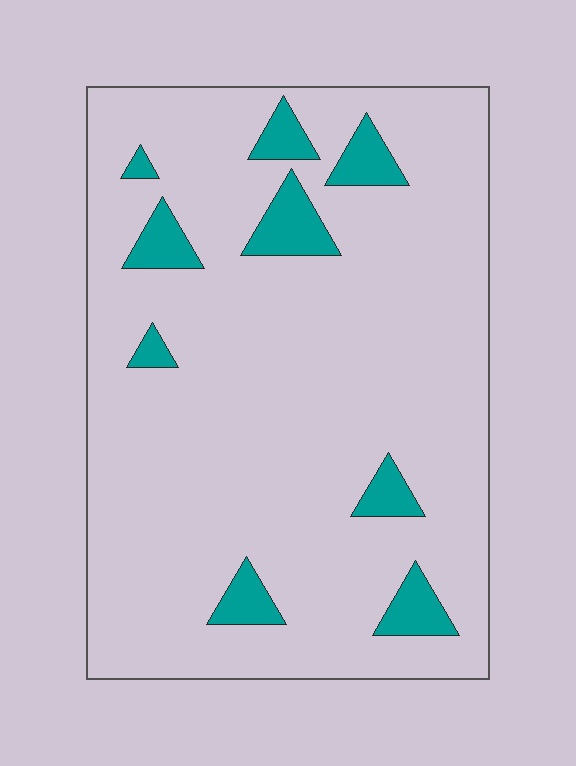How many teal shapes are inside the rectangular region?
9.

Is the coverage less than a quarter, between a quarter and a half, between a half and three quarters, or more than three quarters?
Less than a quarter.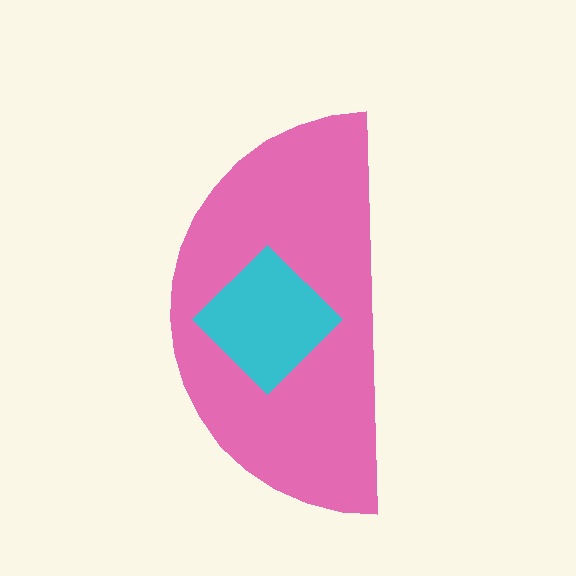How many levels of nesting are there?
2.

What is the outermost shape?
The pink semicircle.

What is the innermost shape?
The cyan diamond.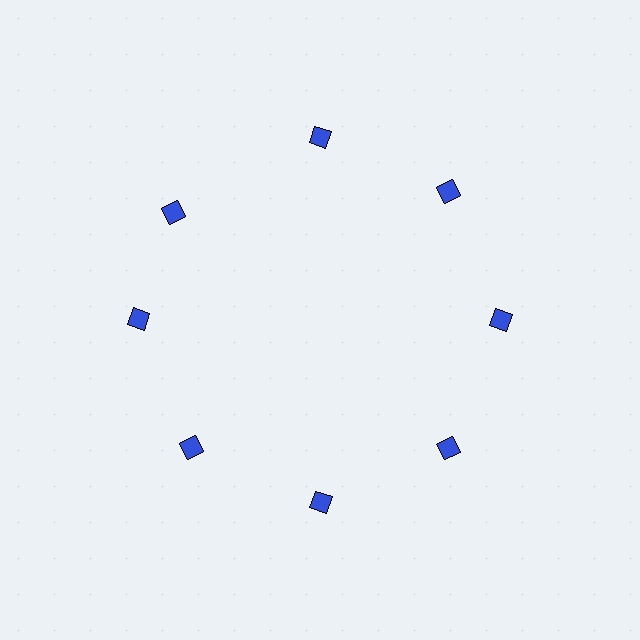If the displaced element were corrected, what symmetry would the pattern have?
It would have 8-fold rotational symmetry — the pattern would map onto itself every 45 degrees.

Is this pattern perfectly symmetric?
No. The 8 blue diamonds are arranged in a ring, but one element near the 10 o'clock position is rotated out of alignment along the ring, breaking the 8-fold rotational symmetry.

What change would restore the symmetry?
The symmetry would be restored by rotating it back into even spacing with its neighbors so that all 8 diamonds sit at equal angles and equal distance from the center.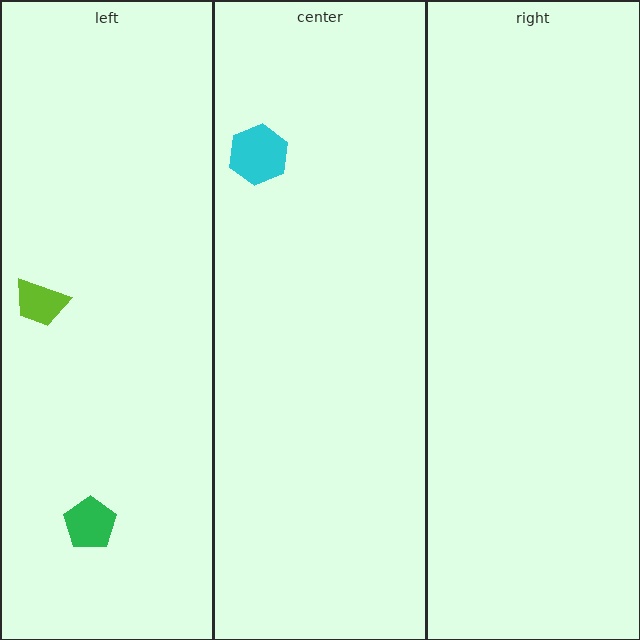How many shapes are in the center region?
1.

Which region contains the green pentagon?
The left region.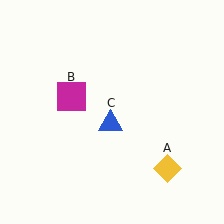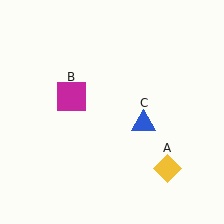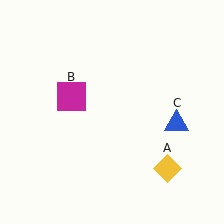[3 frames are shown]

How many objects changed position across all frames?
1 object changed position: blue triangle (object C).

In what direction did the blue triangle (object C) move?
The blue triangle (object C) moved right.